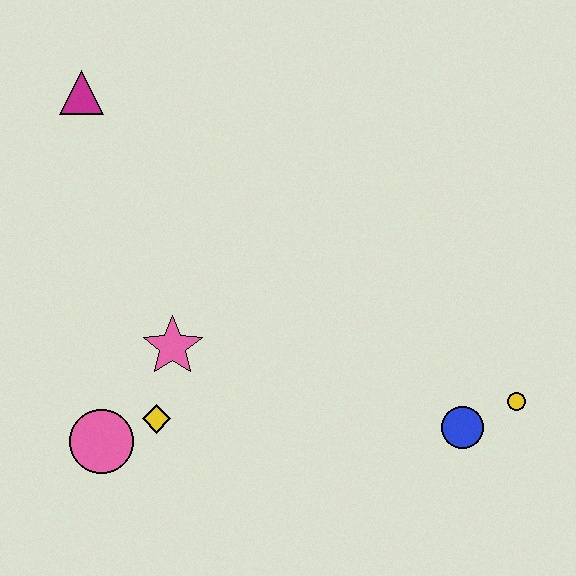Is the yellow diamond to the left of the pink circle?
No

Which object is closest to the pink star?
The yellow diamond is closest to the pink star.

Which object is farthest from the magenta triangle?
The yellow circle is farthest from the magenta triangle.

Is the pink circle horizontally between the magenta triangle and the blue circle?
Yes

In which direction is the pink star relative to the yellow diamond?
The pink star is above the yellow diamond.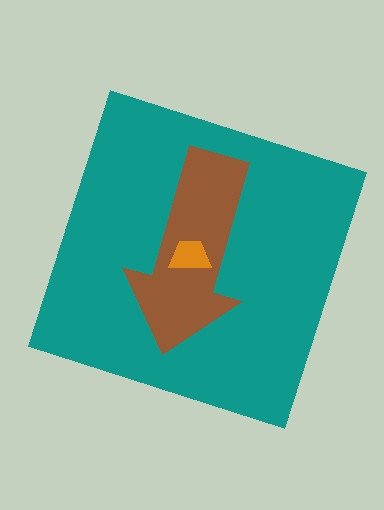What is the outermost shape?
The teal square.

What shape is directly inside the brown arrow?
The orange trapezoid.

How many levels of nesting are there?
3.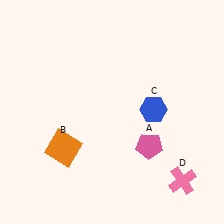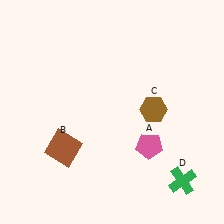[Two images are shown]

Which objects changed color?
B changed from orange to brown. C changed from blue to brown. D changed from pink to green.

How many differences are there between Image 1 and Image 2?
There are 3 differences between the two images.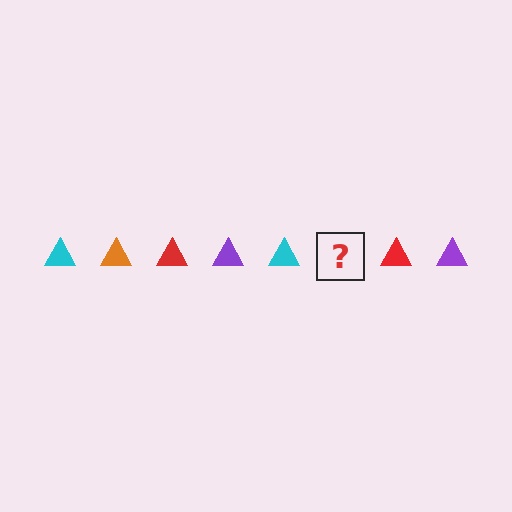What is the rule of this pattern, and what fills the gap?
The rule is that the pattern cycles through cyan, orange, red, purple triangles. The gap should be filled with an orange triangle.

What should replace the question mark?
The question mark should be replaced with an orange triangle.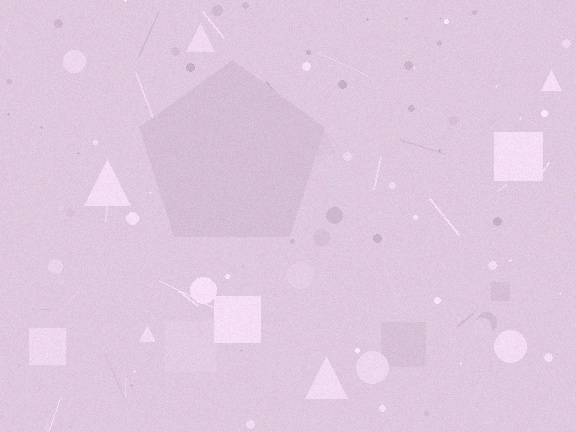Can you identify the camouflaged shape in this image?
The camouflaged shape is a pentagon.